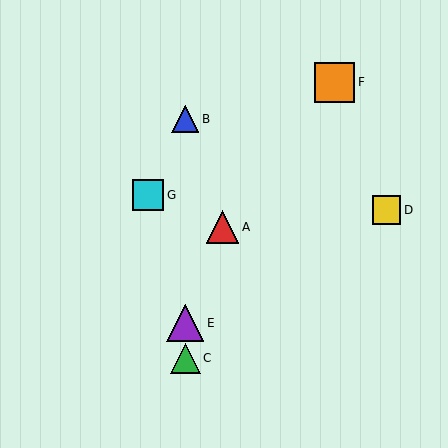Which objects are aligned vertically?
Objects B, C, E are aligned vertically.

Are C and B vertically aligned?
Yes, both are at x≈185.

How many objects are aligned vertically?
3 objects (B, C, E) are aligned vertically.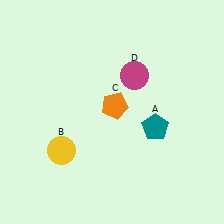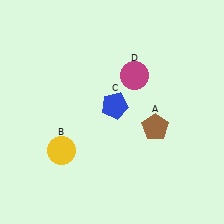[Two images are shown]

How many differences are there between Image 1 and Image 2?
There are 2 differences between the two images.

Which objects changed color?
A changed from teal to brown. C changed from orange to blue.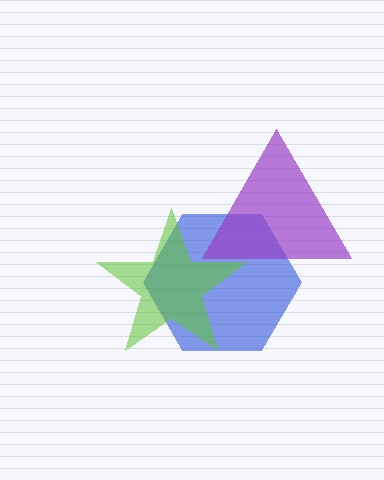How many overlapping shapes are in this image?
There are 3 overlapping shapes in the image.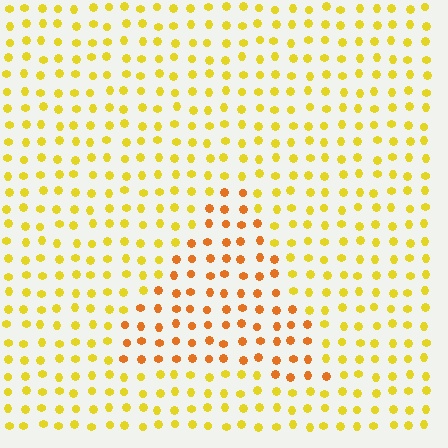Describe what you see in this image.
The image is filled with small yellow elements in a uniform arrangement. A triangle-shaped region is visible where the elements are tinted to a slightly different hue, forming a subtle color boundary.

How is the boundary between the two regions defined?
The boundary is defined purely by a slight shift in hue (about 31 degrees). Spacing, size, and orientation are identical on both sides.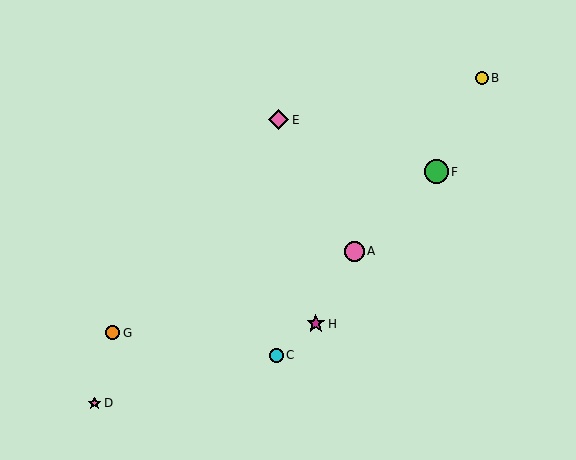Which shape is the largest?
The green circle (labeled F) is the largest.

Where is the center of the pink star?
The center of the pink star is at (95, 403).